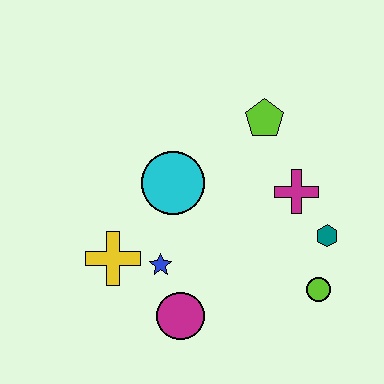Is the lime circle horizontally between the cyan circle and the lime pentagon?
No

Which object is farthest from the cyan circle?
The lime circle is farthest from the cyan circle.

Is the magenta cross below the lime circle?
No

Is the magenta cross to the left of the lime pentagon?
No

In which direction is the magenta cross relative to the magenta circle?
The magenta cross is above the magenta circle.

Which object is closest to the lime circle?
The teal hexagon is closest to the lime circle.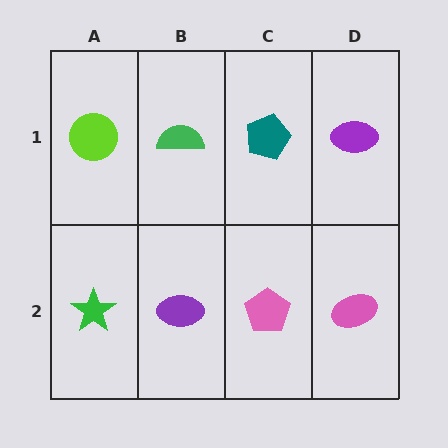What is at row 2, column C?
A pink pentagon.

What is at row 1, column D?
A purple ellipse.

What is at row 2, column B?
A purple ellipse.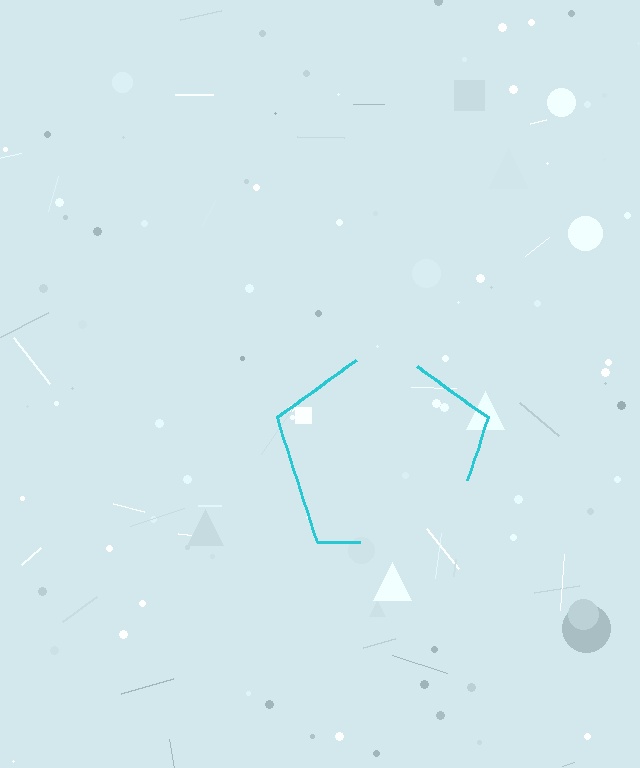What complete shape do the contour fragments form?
The contour fragments form a pentagon.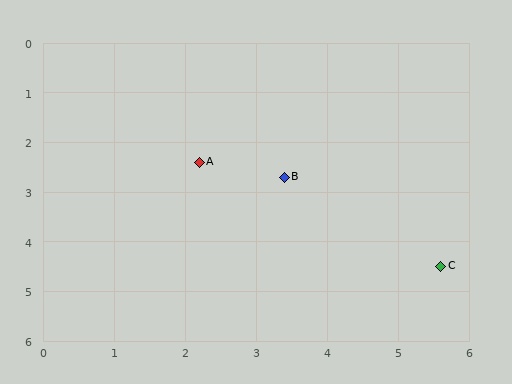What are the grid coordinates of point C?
Point C is at approximately (5.6, 4.5).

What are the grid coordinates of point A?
Point A is at approximately (2.2, 2.4).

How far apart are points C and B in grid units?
Points C and B are about 2.8 grid units apart.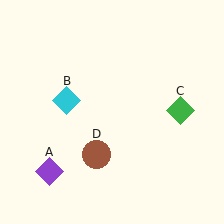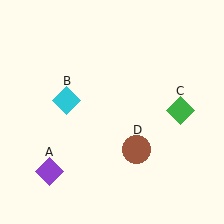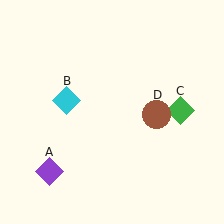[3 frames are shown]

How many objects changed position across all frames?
1 object changed position: brown circle (object D).